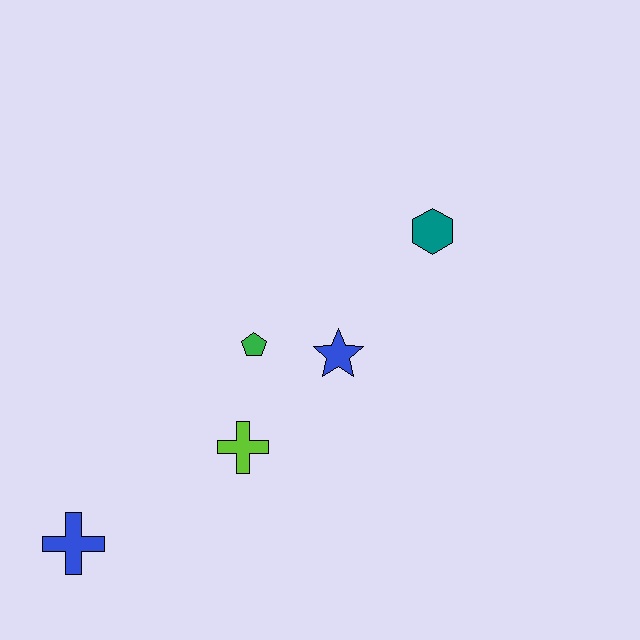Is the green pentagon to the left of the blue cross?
No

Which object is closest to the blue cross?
The lime cross is closest to the blue cross.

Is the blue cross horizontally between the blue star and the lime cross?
No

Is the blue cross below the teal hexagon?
Yes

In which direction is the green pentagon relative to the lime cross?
The green pentagon is above the lime cross.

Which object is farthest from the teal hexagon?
The blue cross is farthest from the teal hexagon.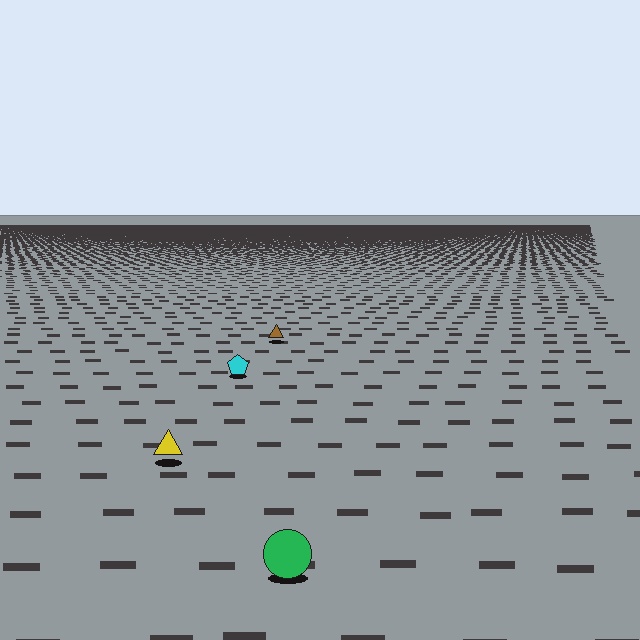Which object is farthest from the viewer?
The brown triangle is farthest from the viewer. It appears smaller and the ground texture around it is denser.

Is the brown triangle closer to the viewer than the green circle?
No. The green circle is closer — you can tell from the texture gradient: the ground texture is coarser near it.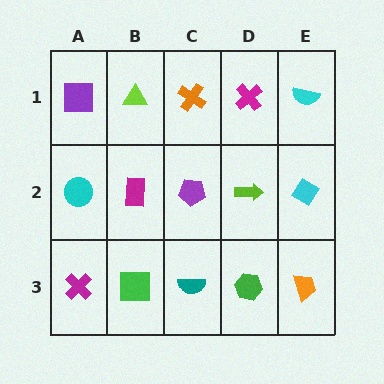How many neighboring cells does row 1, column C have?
3.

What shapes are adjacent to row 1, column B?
A magenta rectangle (row 2, column B), a purple square (row 1, column A), an orange cross (row 1, column C).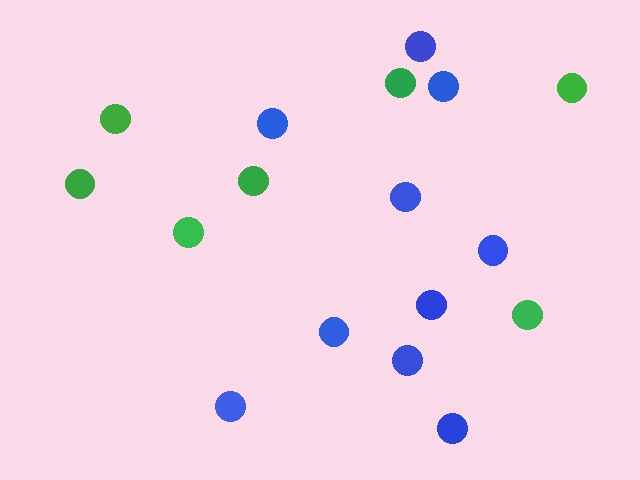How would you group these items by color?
There are 2 groups: one group of green circles (7) and one group of blue circles (10).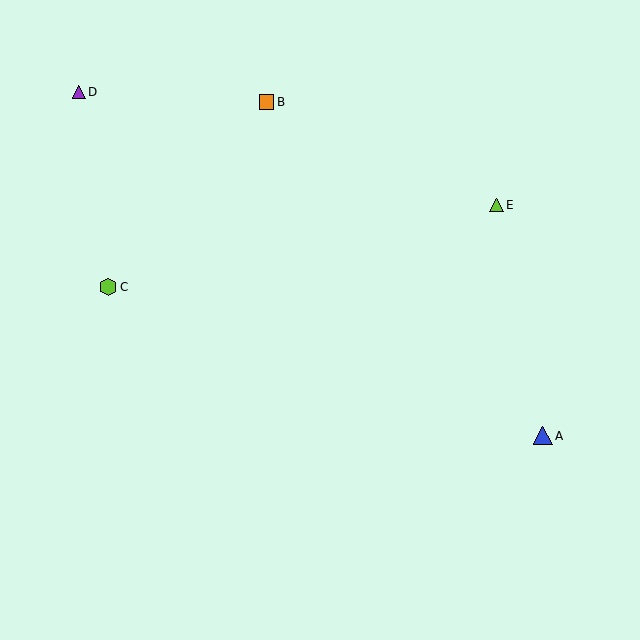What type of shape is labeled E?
Shape E is a lime triangle.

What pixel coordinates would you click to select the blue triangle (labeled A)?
Click at (543, 436) to select the blue triangle A.